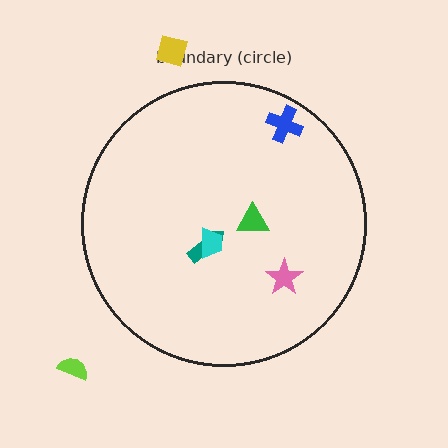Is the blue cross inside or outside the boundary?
Inside.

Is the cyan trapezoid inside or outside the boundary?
Inside.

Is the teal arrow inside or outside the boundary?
Inside.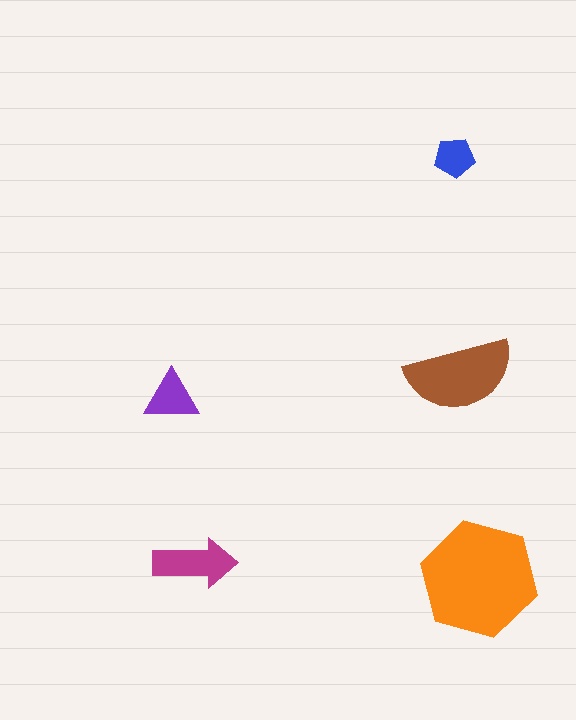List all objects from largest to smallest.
The orange hexagon, the brown semicircle, the magenta arrow, the purple triangle, the blue pentagon.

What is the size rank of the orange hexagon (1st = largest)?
1st.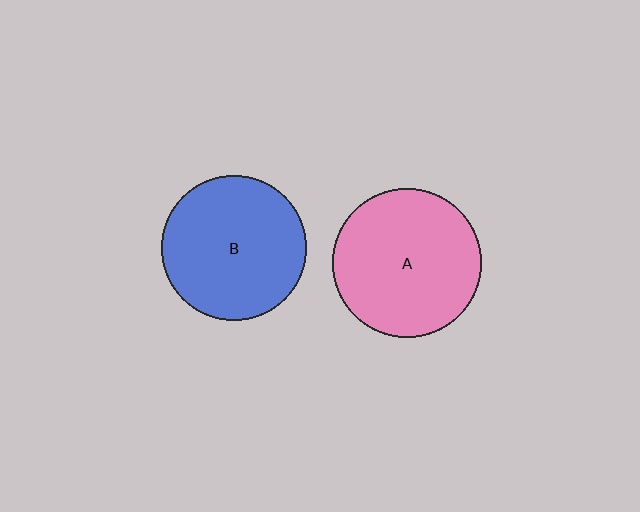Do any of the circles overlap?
No, none of the circles overlap.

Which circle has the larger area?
Circle A (pink).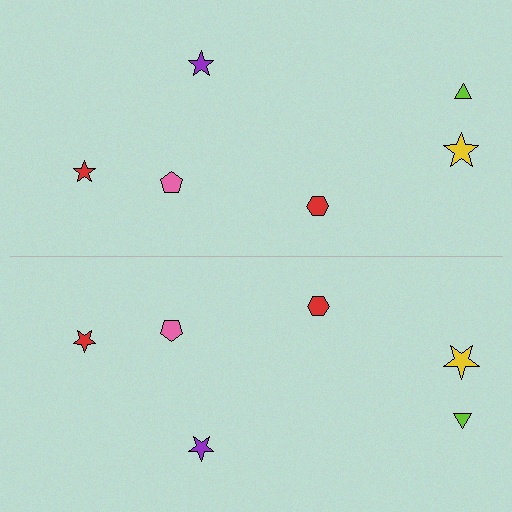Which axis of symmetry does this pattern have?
The pattern has a horizontal axis of symmetry running through the center of the image.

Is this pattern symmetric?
Yes, this pattern has bilateral (reflection) symmetry.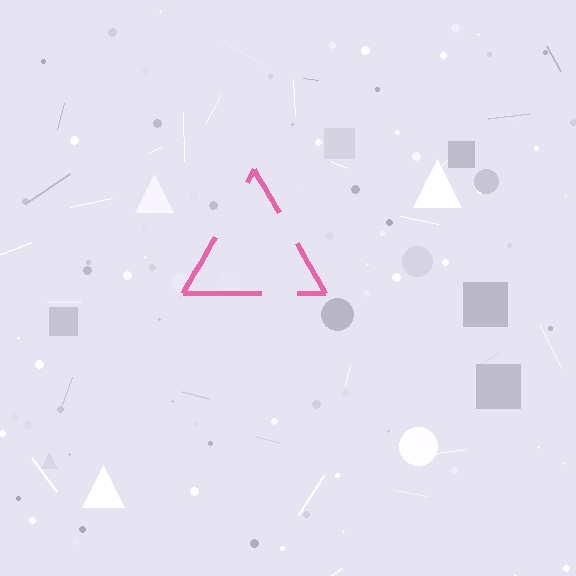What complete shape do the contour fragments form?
The contour fragments form a triangle.